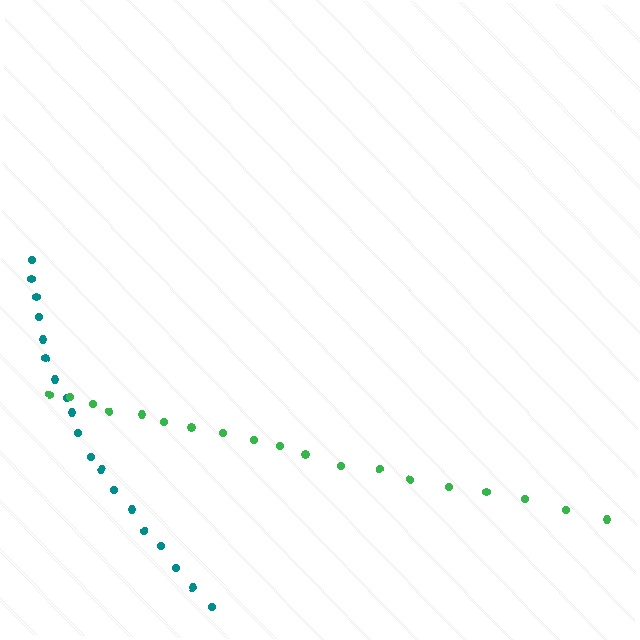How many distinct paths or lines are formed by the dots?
There are 2 distinct paths.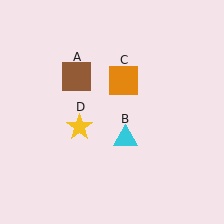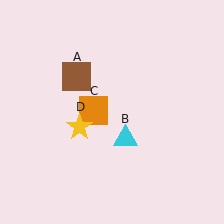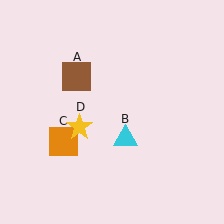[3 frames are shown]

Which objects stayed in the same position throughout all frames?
Brown square (object A) and cyan triangle (object B) and yellow star (object D) remained stationary.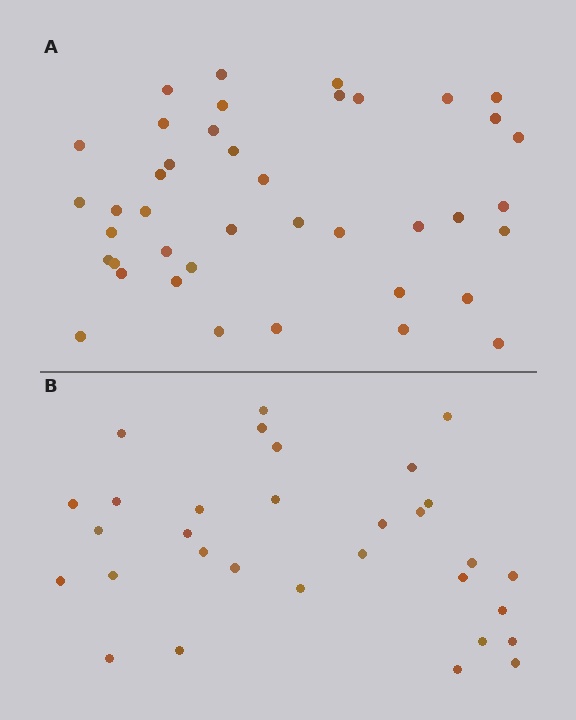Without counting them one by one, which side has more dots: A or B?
Region A (the top region) has more dots.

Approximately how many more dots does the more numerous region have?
Region A has roughly 10 or so more dots than region B.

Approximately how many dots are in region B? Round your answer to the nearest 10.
About 30 dots. (The exact count is 31, which rounds to 30.)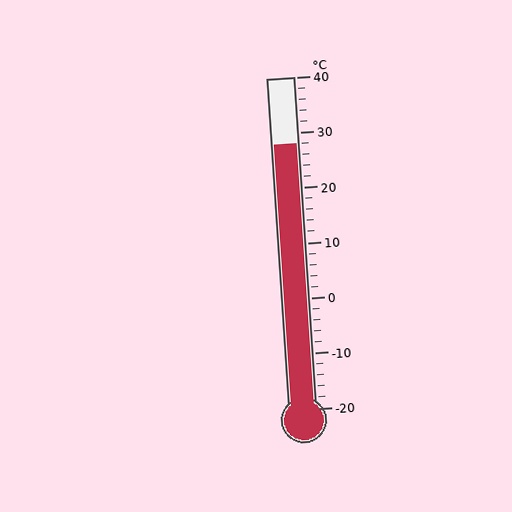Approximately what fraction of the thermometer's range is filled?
The thermometer is filled to approximately 80% of its range.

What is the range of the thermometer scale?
The thermometer scale ranges from -20°C to 40°C.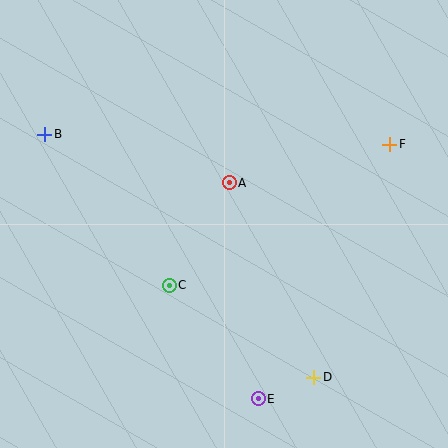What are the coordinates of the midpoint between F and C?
The midpoint between F and C is at (280, 215).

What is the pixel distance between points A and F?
The distance between A and F is 165 pixels.